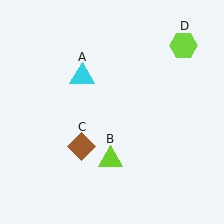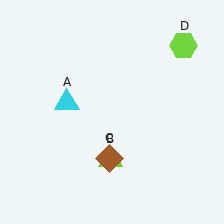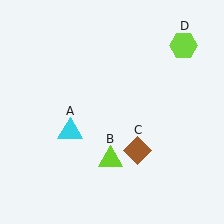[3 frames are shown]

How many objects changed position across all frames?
2 objects changed position: cyan triangle (object A), brown diamond (object C).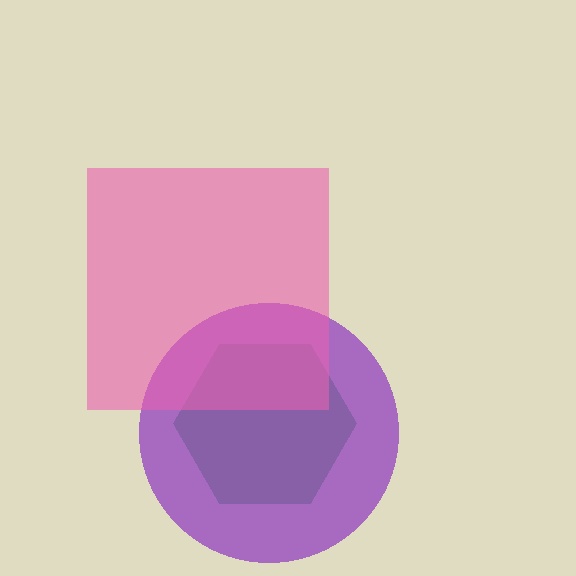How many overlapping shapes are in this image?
There are 3 overlapping shapes in the image.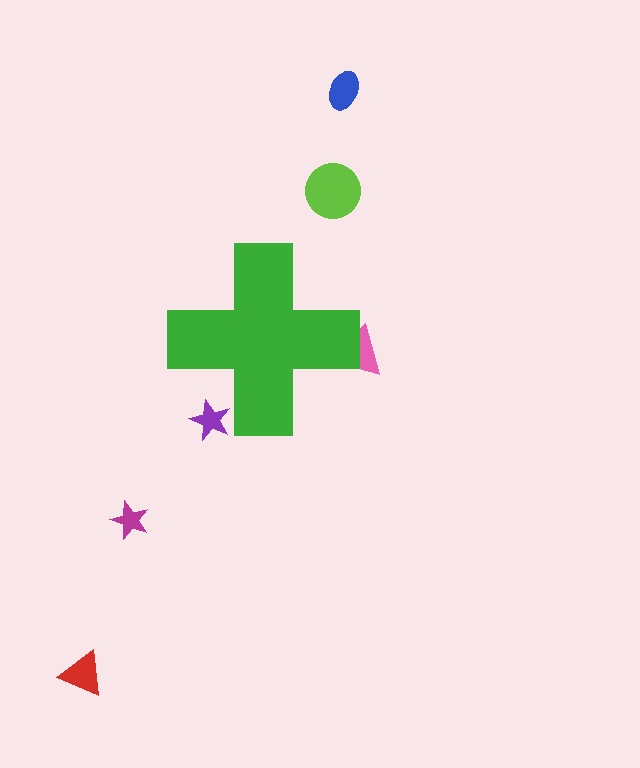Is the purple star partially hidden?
Yes, the purple star is partially hidden behind the green cross.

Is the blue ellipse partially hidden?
No, the blue ellipse is fully visible.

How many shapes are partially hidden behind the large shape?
2 shapes are partially hidden.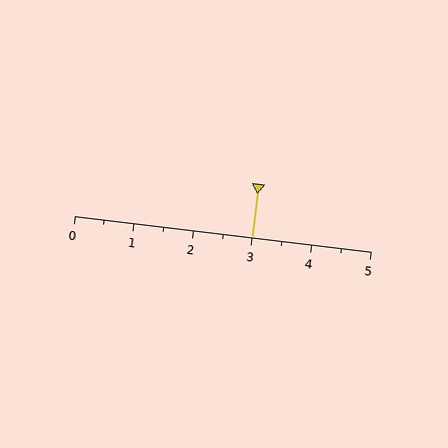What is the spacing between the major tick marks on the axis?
The major ticks are spaced 1 apart.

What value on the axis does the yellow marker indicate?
The marker indicates approximately 3.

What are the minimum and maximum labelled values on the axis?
The axis runs from 0 to 5.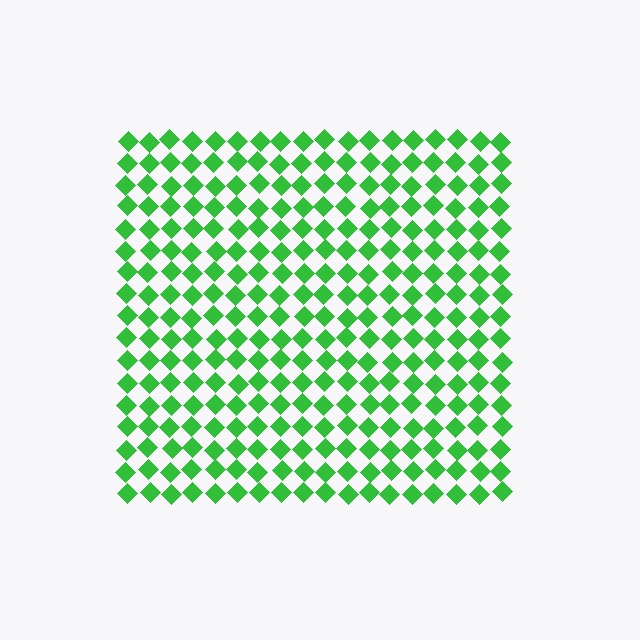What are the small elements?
The small elements are diamonds.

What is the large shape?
The large shape is a square.